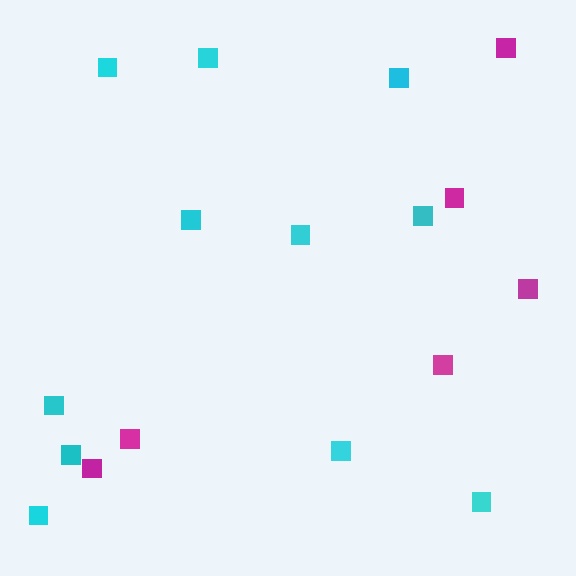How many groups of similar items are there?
There are 2 groups: one group of magenta squares (6) and one group of cyan squares (11).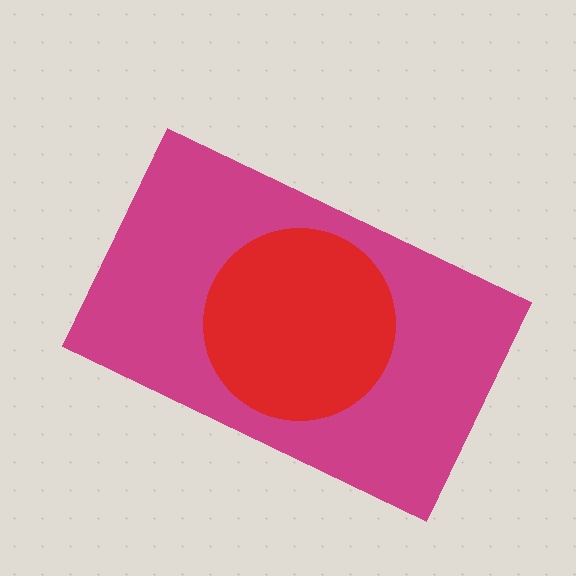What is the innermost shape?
The red circle.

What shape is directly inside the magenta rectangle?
The red circle.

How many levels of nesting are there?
2.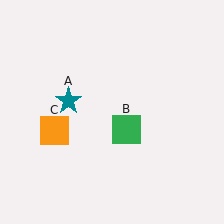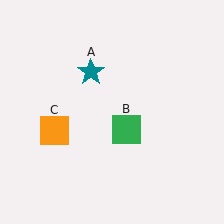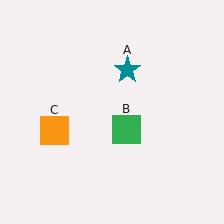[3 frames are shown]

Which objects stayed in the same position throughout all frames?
Green square (object B) and orange square (object C) remained stationary.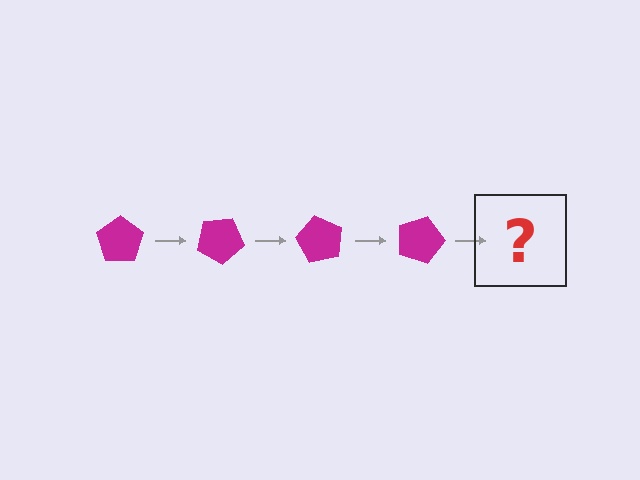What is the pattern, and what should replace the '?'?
The pattern is that the pentagon rotates 30 degrees each step. The '?' should be a magenta pentagon rotated 120 degrees.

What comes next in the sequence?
The next element should be a magenta pentagon rotated 120 degrees.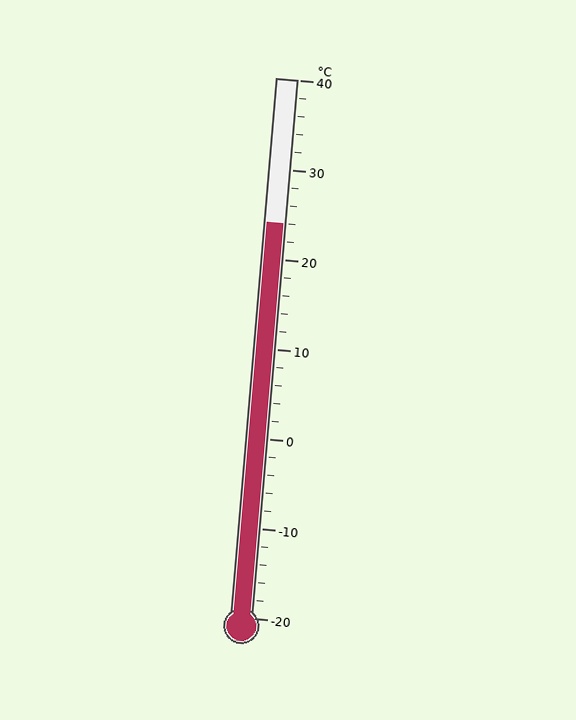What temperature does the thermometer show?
The thermometer shows approximately 24°C.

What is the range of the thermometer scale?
The thermometer scale ranges from -20°C to 40°C.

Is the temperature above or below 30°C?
The temperature is below 30°C.